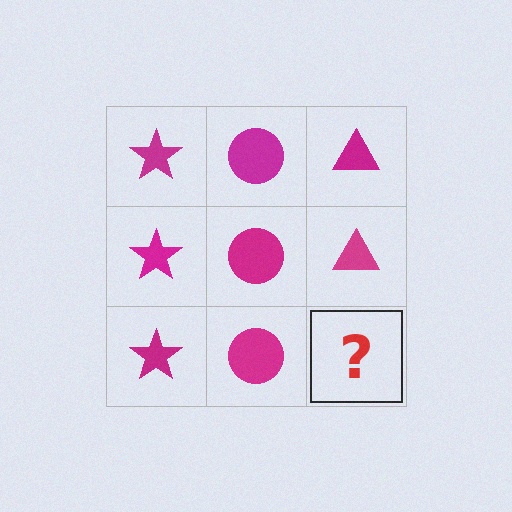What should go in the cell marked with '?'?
The missing cell should contain a magenta triangle.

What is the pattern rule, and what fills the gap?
The rule is that each column has a consistent shape. The gap should be filled with a magenta triangle.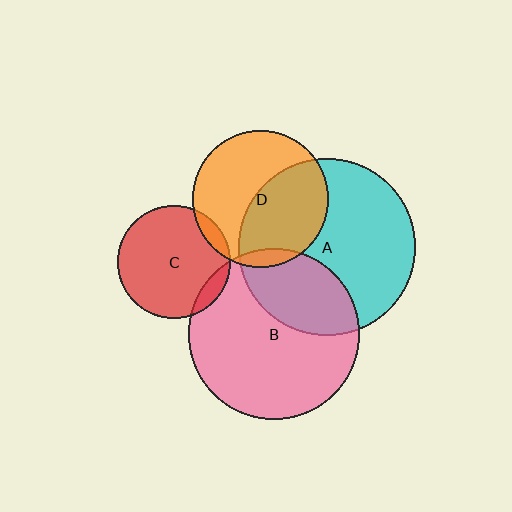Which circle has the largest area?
Circle A (cyan).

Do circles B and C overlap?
Yes.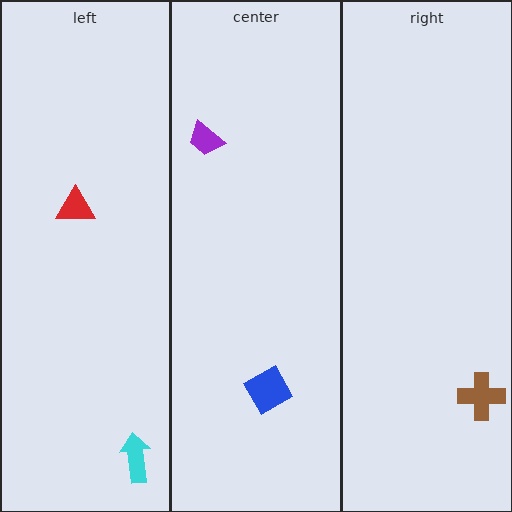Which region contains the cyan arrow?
The left region.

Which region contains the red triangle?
The left region.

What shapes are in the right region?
The brown cross.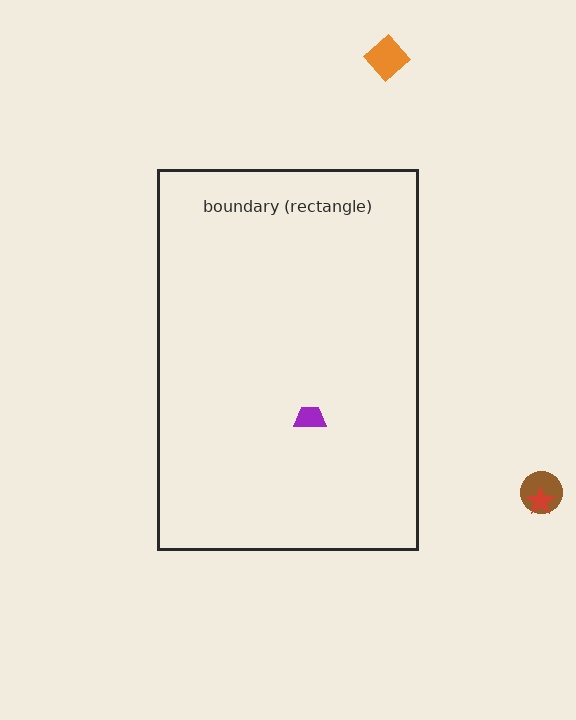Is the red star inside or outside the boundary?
Outside.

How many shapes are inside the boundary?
1 inside, 3 outside.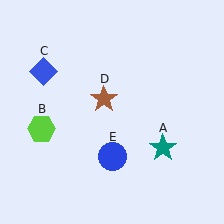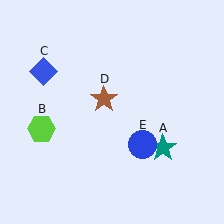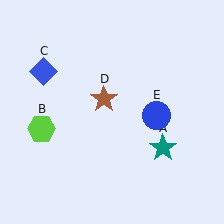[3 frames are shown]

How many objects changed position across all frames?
1 object changed position: blue circle (object E).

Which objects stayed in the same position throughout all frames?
Teal star (object A) and lime hexagon (object B) and blue diamond (object C) and brown star (object D) remained stationary.